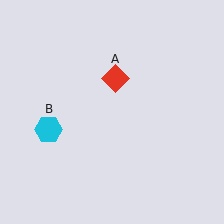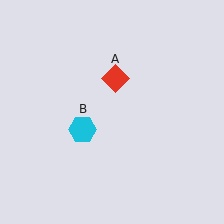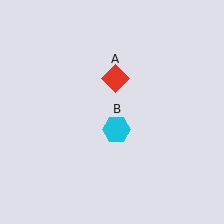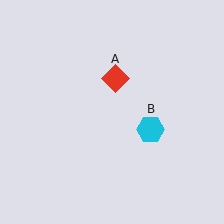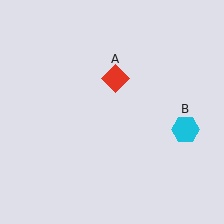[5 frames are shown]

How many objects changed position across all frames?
1 object changed position: cyan hexagon (object B).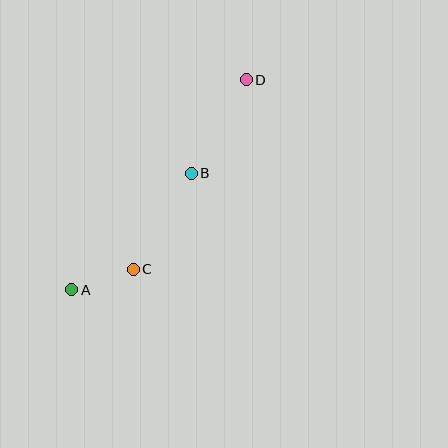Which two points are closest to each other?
Points A and C are closest to each other.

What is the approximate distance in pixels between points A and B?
The distance between A and B is approximately 167 pixels.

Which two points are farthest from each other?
Points A and D are farthest from each other.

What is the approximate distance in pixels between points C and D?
The distance between C and D is approximately 221 pixels.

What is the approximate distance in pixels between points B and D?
The distance between B and D is approximately 109 pixels.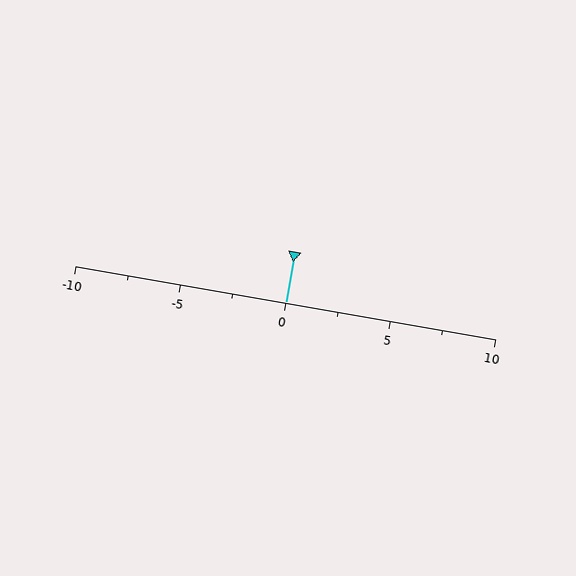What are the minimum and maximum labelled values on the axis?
The axis runs from -10 to 10.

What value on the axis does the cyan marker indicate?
The marker indicates approximately 0.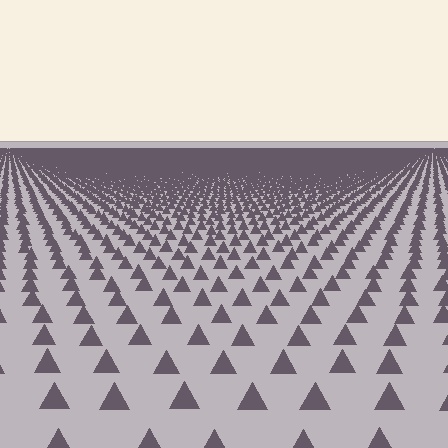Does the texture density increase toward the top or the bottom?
Density increases toward the top.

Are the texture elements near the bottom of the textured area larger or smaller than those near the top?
Larger. Near the bottom, elements are closer to the viewer and appear at a bigger on-screen size.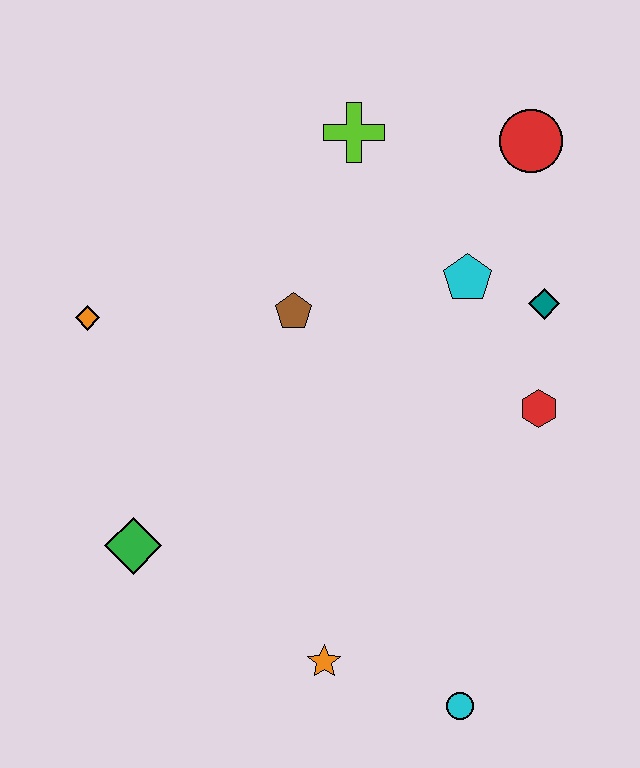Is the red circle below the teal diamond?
No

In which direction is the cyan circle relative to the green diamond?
The cyan circle is to the right of the green diamond.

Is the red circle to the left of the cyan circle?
No